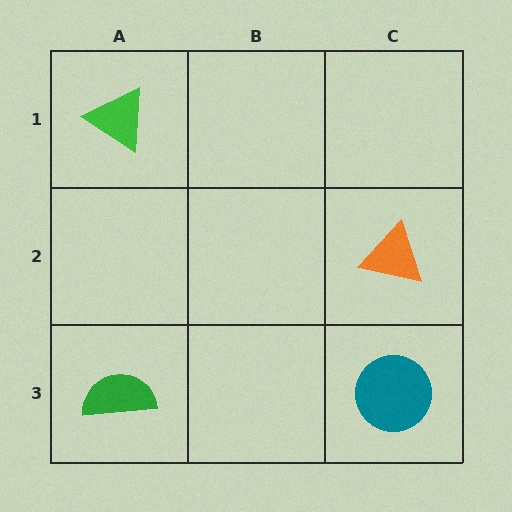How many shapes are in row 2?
1 shape.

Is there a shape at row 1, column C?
No, that cell is empty.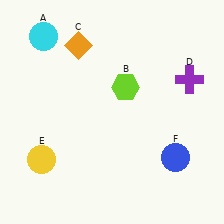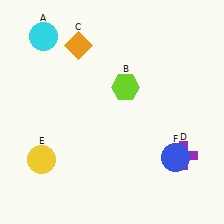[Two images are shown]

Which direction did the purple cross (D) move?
The purple cross (D) moved down.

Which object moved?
The purple cross (D) moved down.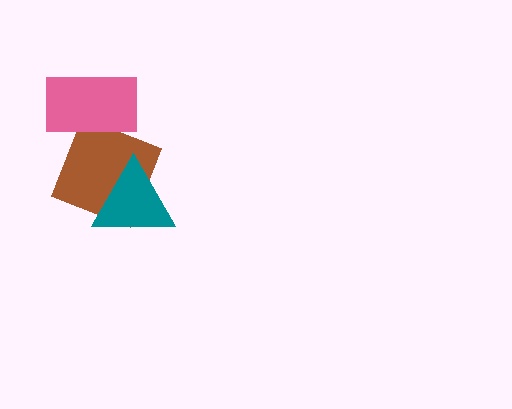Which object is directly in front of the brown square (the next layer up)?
The teal triangle is directly in front of the brown square.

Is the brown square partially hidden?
Yes, it is partially covered by another shape.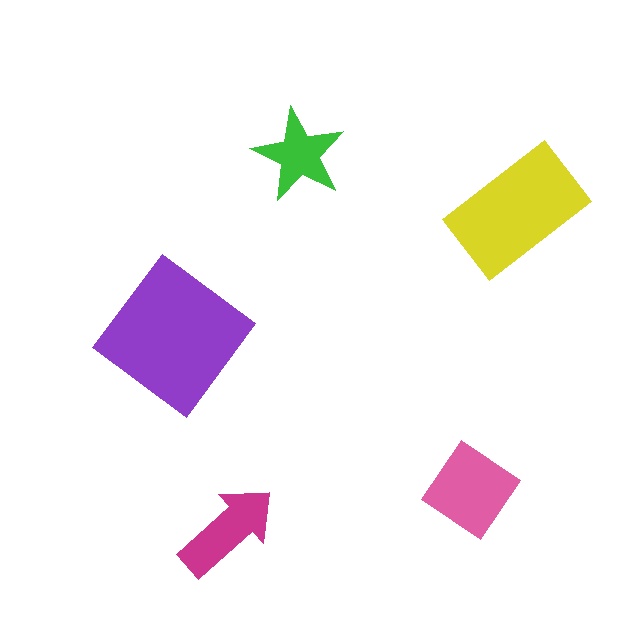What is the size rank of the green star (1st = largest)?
5th.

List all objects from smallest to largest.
The green star, the magenta arrow, the pink diamond, the yellow rectangle, the purple diamond.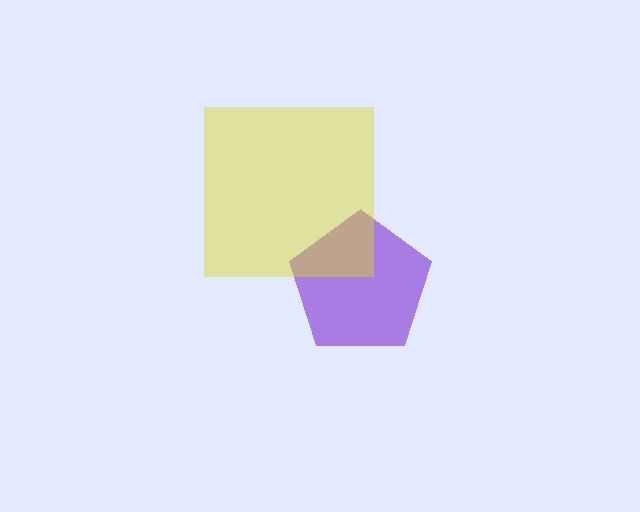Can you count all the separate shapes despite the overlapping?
Yes, there are 2 separate shapes.